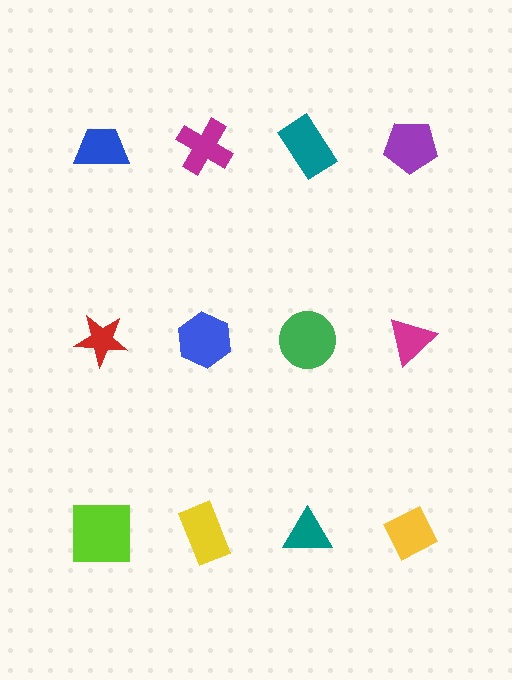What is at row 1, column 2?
A magenta cross.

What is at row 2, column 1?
A red star.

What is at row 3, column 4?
A yellow diamond.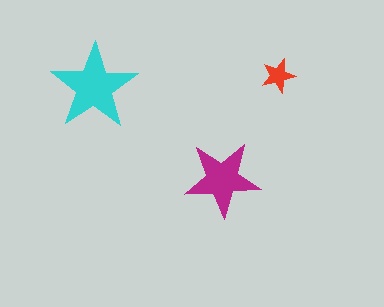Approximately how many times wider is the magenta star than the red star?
About 2.5 times wider.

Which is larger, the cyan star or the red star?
The cyan one.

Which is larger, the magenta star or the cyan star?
The cyan one.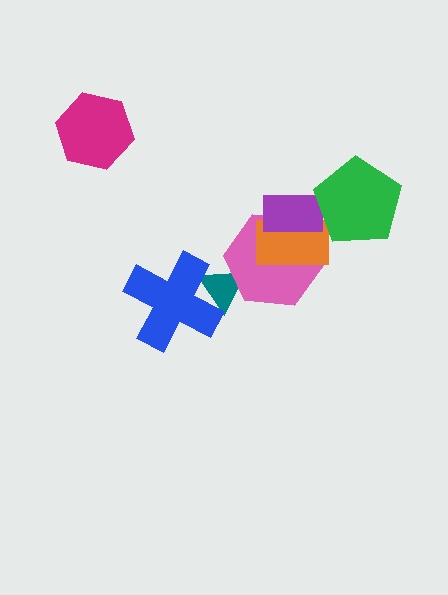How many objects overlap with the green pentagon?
1 object overlaps with the green pentagon.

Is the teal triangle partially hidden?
Yes, it is partially covered by another shape.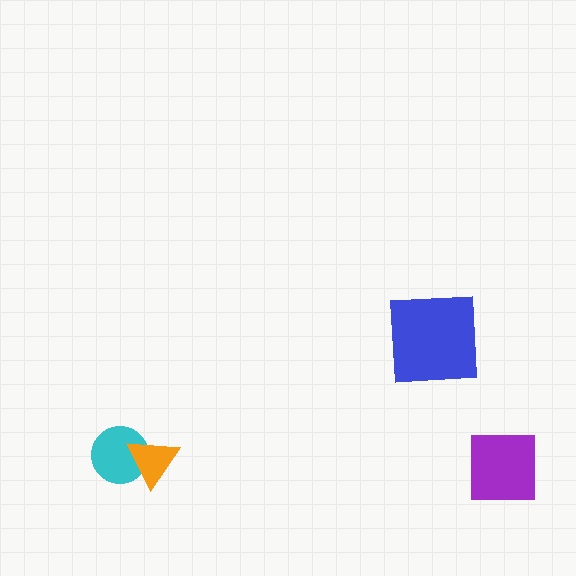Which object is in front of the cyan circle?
The orange triangle is in front of the cyan circle.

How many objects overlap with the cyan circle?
1 object overlaps with the cyan circle.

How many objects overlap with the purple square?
0 objects overlap with the purple square.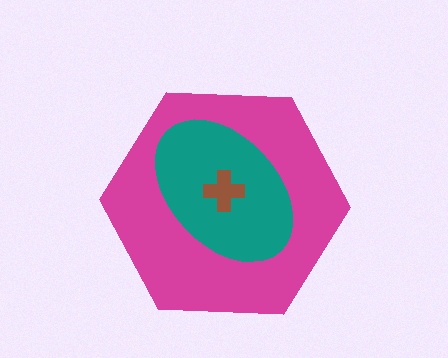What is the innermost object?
The brown cross.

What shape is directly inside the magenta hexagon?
The teal ellipse.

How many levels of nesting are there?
3.